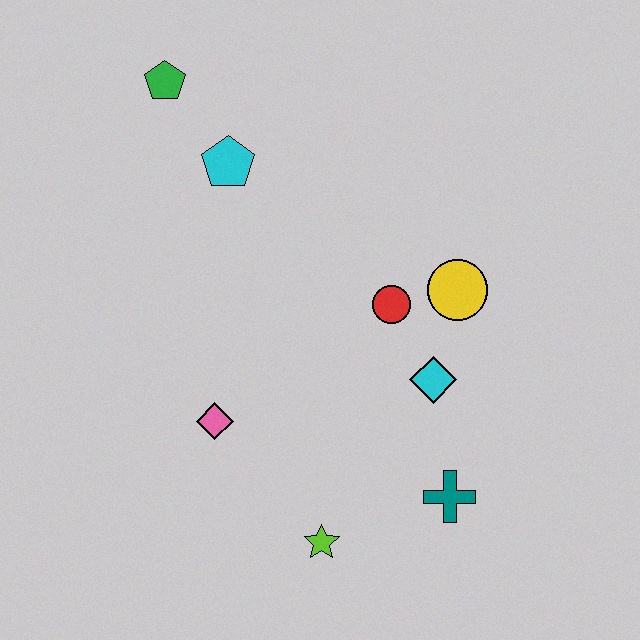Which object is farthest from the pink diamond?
The green pentagon is farthest from the pink diamond.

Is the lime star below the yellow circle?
Yes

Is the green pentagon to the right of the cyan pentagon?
No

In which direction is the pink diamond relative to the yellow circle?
The pink diamond is to the left of the yellow circle.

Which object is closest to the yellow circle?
The red circle is closest to the yellow circle.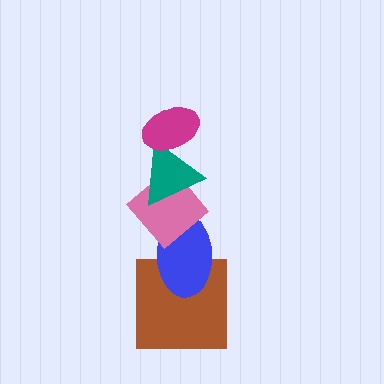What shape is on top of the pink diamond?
The teal triangle is on top of the pink diamond.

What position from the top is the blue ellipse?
The blue ellipse is 4th from the top.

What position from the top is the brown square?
The brown square is 5th from the top.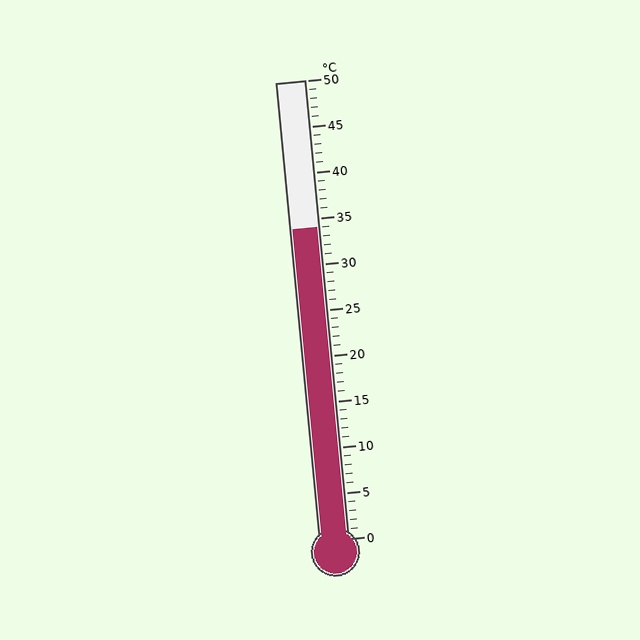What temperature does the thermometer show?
The thermometer shows approximately 34°C.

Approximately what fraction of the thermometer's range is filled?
The thermometer is filled to approximately 70% of its range.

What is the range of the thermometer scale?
The thermometer scale ranges from 0°C to 50°C.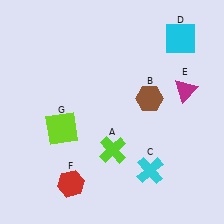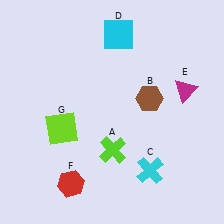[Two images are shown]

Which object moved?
The cyan square (D) moved left.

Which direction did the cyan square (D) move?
The cyan square (D) moved left.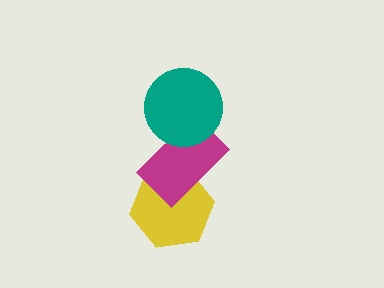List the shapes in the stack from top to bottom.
From top to bottom: the teal circle, the magenta rectangle, the yellow hexagon.